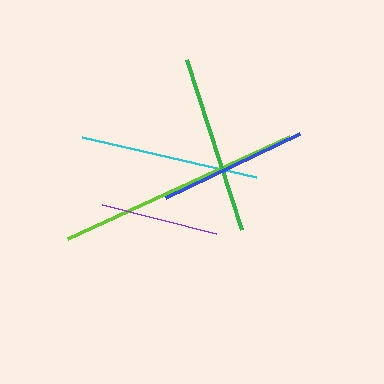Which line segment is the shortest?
The purple line is the shortest at approximately 118 pixels.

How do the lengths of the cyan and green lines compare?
The cyan and green lines are approximately the same length.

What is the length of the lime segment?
The lime segment is approximately 245 pixels long.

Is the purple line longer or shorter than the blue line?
The blue line is longer than the purple line.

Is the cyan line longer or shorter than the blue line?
The cyan line is longer than the blue line.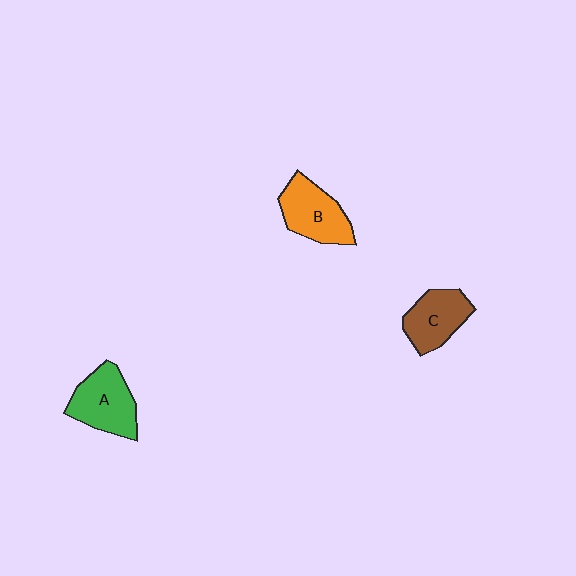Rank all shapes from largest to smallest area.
From largest to smallest: A (green), B (orange), C (brown).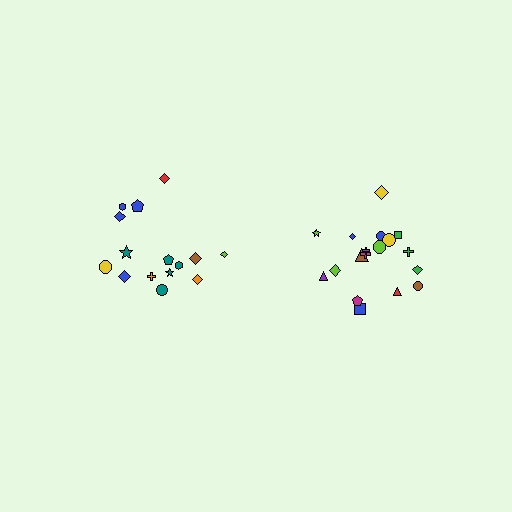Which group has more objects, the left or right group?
The right group.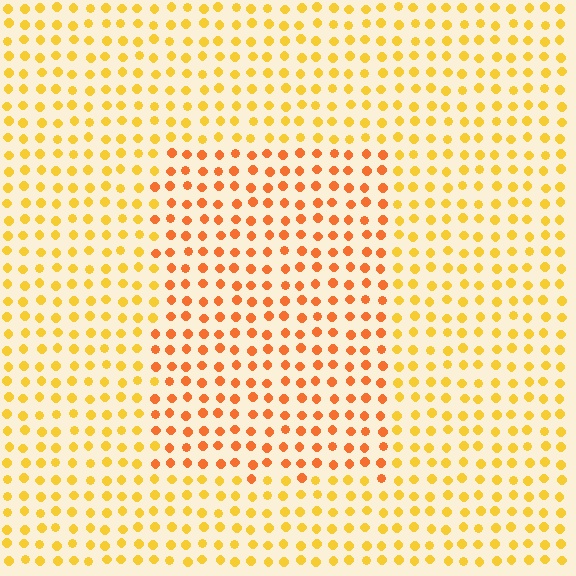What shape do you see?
I see a rectangle.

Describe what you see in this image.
The image is filled with small yellow elements in a uniform arrangement. A rectangle-shaped region is visible where the elements are tinted to a slightly different hue, forming a subtle color boundary.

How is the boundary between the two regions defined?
The boundary is defined purely by a slight shift in hue (about 28 degrees). Spacing, size, and orientation are identical on both sides.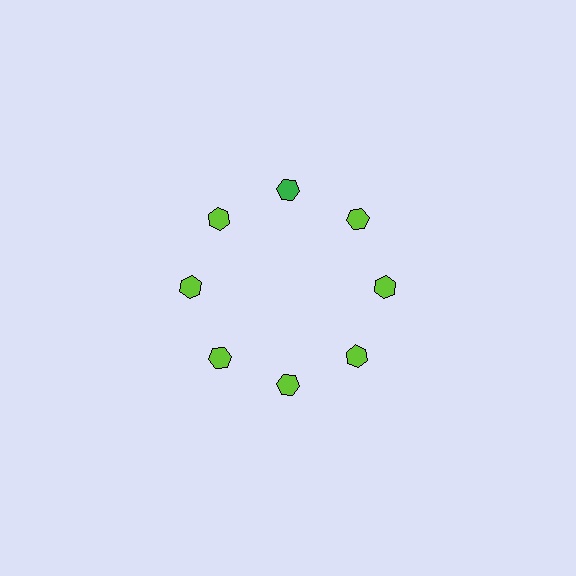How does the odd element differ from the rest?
It has a different color: green instead of lime.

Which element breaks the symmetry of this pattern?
The green hexagon at roughly the 12 o'clock position breaks the symmetry. All other shapes are lime hexagons.